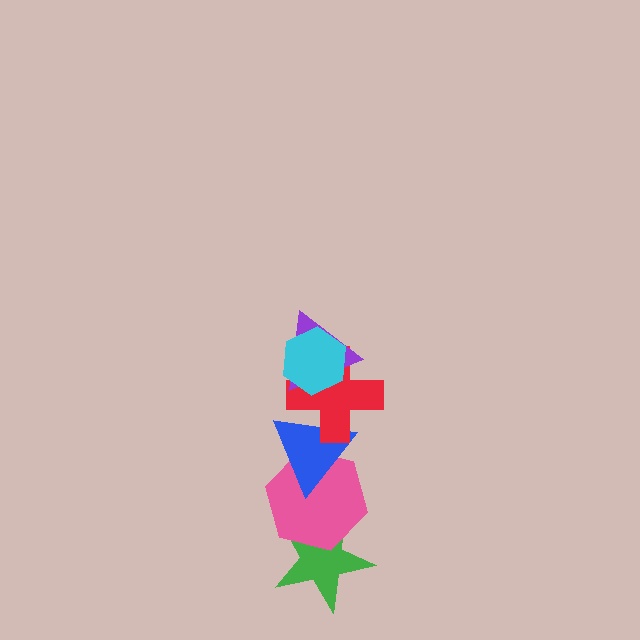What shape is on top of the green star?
The pink hexagon is on top of the green star.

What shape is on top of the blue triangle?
The red cross is on top of the blue triangle.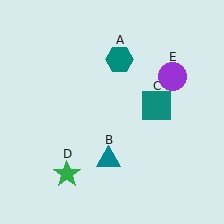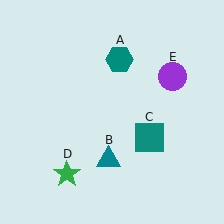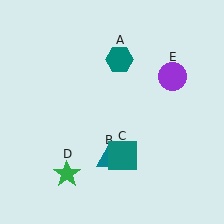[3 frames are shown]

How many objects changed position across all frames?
1 object changed position: teal square (object C).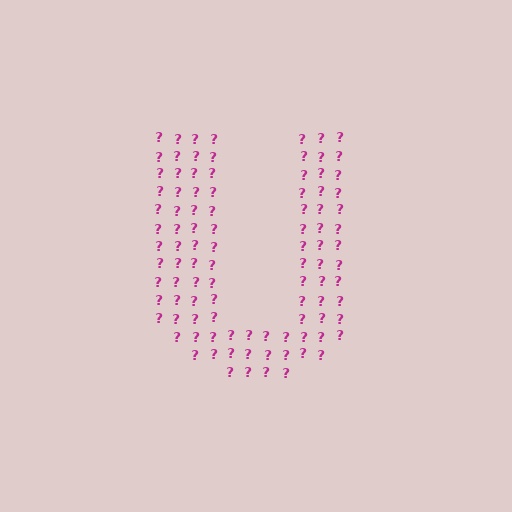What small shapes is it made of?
It is made of small question marks.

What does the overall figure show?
The overall figure shows the letter U.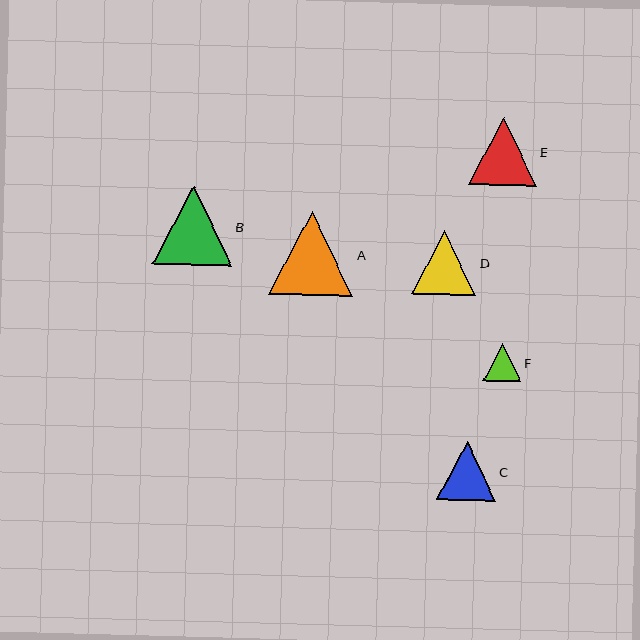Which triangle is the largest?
Triangle A is the largest with a size of approximately 84 pixels.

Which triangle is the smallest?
Triangle F is the smallest with a size of approximately 38 pixels.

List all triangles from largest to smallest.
From largest to smallest: A, B, E, D, C, F.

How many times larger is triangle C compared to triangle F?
Triangle C is approximately 1.5 times the size of triangle F.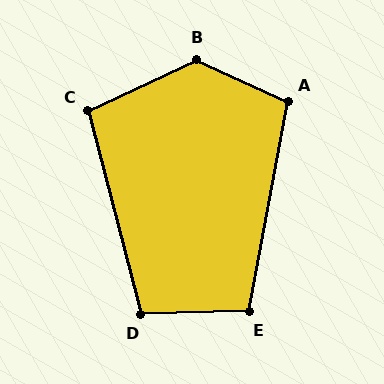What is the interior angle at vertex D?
Approximately 103 degrees (obtuse).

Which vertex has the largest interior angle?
B, at approximately 131 degrees.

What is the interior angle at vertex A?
Approximately 104 degrees (obtuse).